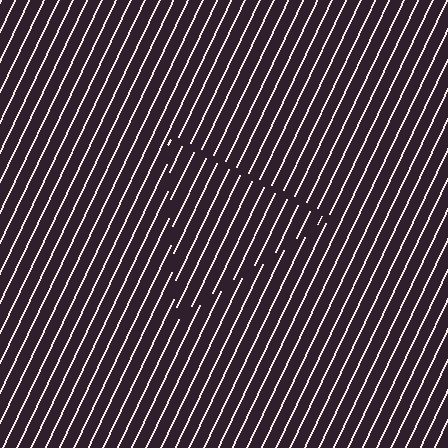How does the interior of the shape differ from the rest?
The interior of the shape contains the same grating, shifted by half a period — the contour is defined by the phase discontinuity where line-ends from the inner and outer gratings abut.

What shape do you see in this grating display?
An illusory triangle. The interior of the shape contains the same grating, shifted by half a period — the contour is defined by the phase discontinuity where line-ends from the inner and outer gratings abut.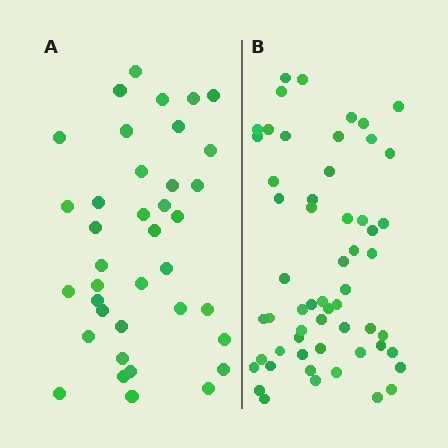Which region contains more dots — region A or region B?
Region B (the right region) has more dots.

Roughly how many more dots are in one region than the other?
Region B has approximately 20 more dots than region A.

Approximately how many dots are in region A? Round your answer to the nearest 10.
About 40 dots. (The exact count is 38, which rounds to 40.)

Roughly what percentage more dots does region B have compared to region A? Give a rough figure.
About 50% more.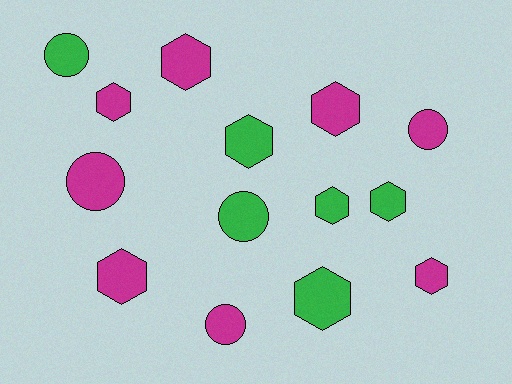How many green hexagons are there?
There are 4 green hexagons.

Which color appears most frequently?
Magenta, with 8 objects.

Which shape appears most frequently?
Hexagon, with 9 objects.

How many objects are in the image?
There are 14 objects.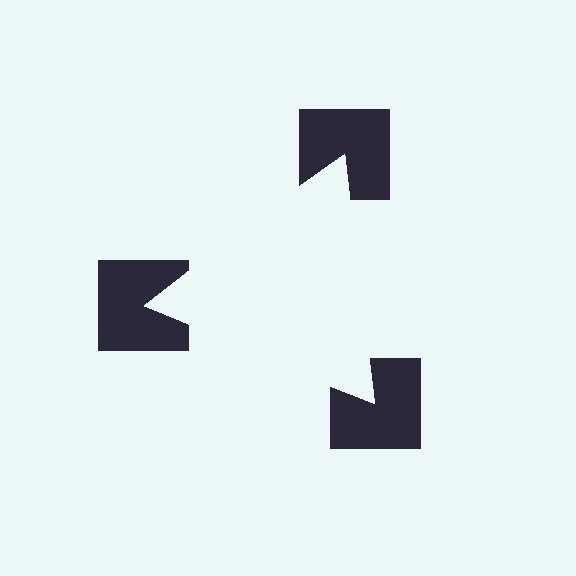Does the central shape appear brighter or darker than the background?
It typically appears slightly brighter than the background, even though no actual brightness change is drawn.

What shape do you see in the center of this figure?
An illusory triangle — its edges are inferred from the aligned wedge cuts in the notched squares, not physically drawn.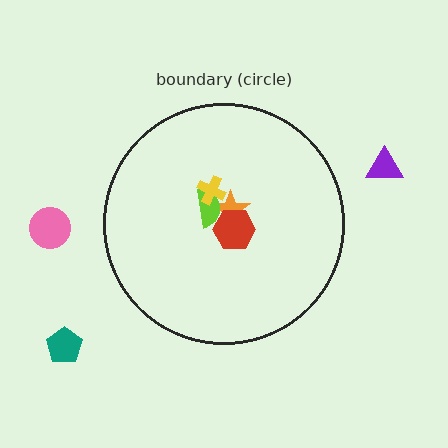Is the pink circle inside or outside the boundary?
Outside.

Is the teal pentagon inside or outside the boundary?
Outside.